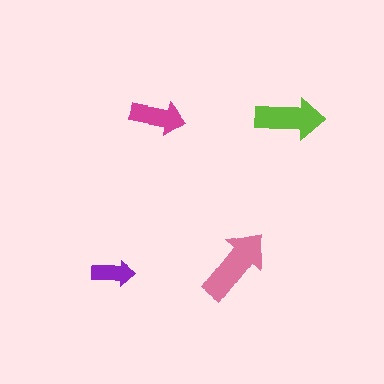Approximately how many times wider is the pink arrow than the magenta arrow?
About 1.5 times wider.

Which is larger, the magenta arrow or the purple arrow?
The magenta one.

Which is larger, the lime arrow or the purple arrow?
The lime one.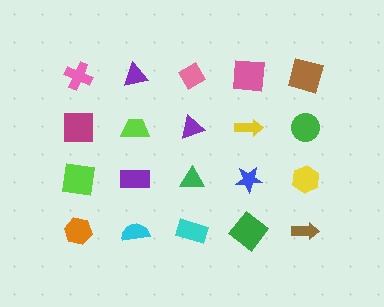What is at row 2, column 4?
A yellow arrow.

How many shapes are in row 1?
5 shapes.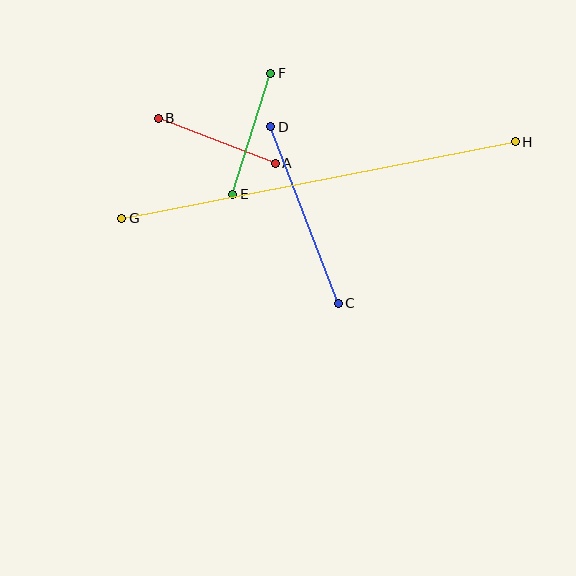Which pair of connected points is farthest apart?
Points G and H are farthest apart.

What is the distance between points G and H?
The distance is approximately 401 pixels.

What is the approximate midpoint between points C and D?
The midpoint is at approximately (304, 215) pixels.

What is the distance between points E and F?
The distance is approximately 127 pixels.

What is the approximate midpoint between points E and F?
The midpoint is at approximately (252, 134) pixels.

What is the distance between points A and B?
The distance is approximately 125 pixels.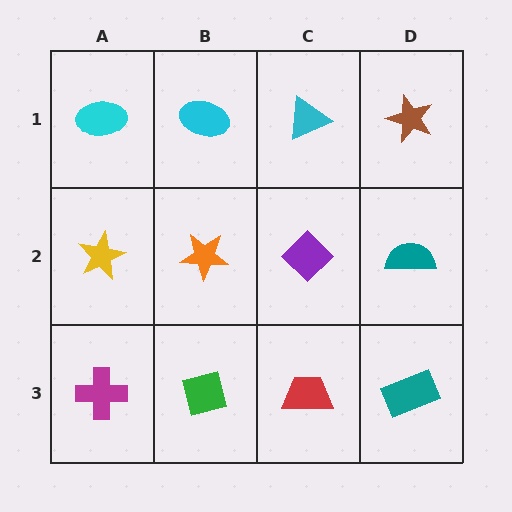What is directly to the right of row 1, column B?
A cyan triangle.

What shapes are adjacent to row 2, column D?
A brown star (row 1, column D), a teal rectangle (row 3, column D), a purple diamond (row 2, column C).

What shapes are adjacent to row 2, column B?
A cyan ellipse (row 1, column B), a green square (row 3, column B), a yellow star (row 2, column A), a purple diamond (row 2, column C).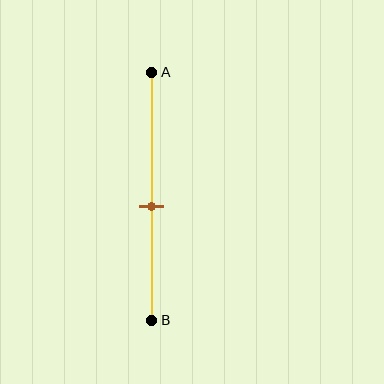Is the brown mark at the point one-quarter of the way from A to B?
No, the mark is at about 55% from A, not at the 25% one-quarter point.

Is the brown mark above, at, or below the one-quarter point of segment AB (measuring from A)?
The brown mark is below the one-quarter point of segment AB.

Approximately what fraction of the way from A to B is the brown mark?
The brown mark is approximately 55% of the way from A to B.